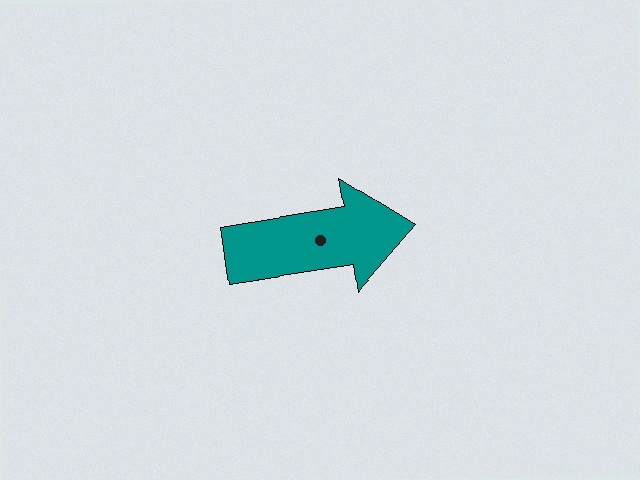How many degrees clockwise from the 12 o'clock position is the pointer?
Approximately 81 degrees.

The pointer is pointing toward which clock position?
Roughly 3 o'clock.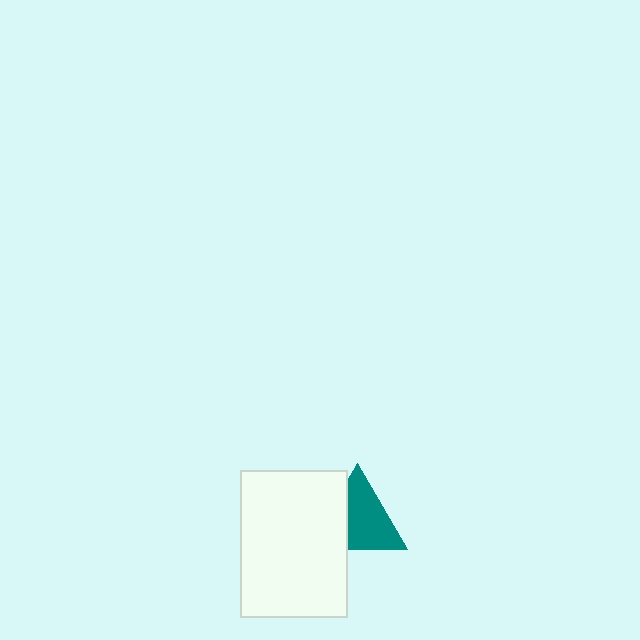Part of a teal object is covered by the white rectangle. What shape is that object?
It is a triangle.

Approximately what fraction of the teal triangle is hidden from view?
Roughly 32% of the teal triangle is hidden behind the white rectangle.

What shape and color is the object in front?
The object in front is a white rectangle.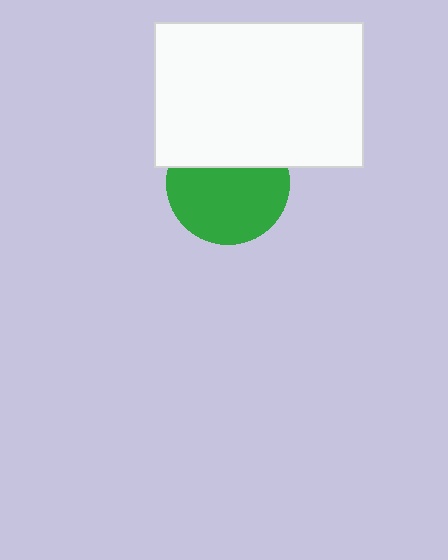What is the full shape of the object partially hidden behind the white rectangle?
The partially hidden object is a green circle.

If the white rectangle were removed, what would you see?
You would see the complete green circle.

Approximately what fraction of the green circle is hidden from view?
Roughly 34% of the green circle is hidden behind the white rectangle.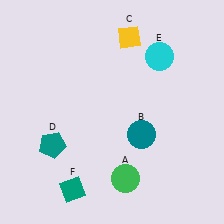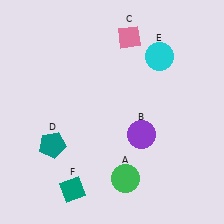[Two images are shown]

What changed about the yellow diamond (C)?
In Image 1, C is yellow. In Image 2, it changed to pink.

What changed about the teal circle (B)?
In Image 1, B is teal. In Image 2, it changed to purple.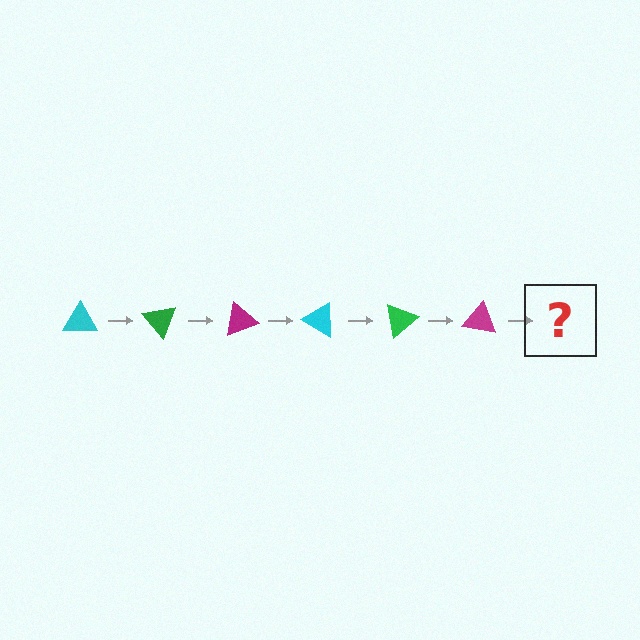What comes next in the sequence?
The next element should be a cyan triangle, rotated 300 degrees from the start.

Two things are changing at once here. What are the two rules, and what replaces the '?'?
The two rules are that it rotates 50 degrees each step and the color cycles through cyan, green, and magenta. The '?' should be a cyan triangle, rotated 300 degrees from the start.